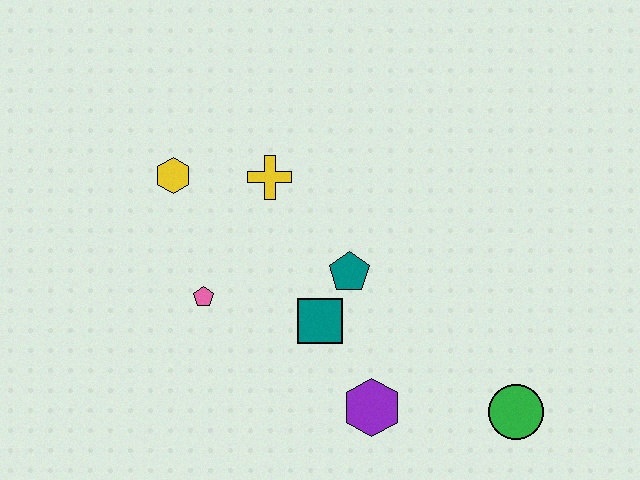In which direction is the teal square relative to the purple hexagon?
The teal square is above the purple hexagon.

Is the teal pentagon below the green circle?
No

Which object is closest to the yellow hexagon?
The yellow cross is closest to the yellow hexagon.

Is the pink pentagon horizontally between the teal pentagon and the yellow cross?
No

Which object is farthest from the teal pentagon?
The green circle is farthest from the teal pentagon.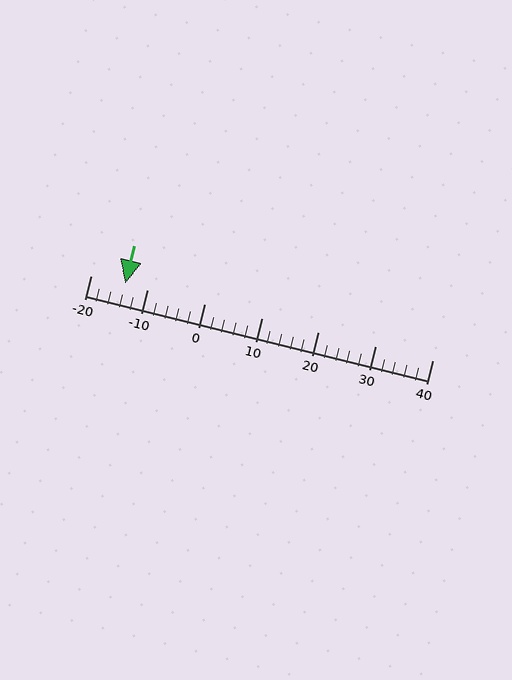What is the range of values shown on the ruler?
The ruler shows values from -20 to 40.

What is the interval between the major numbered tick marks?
The major tick marks are spaced 10 units apart.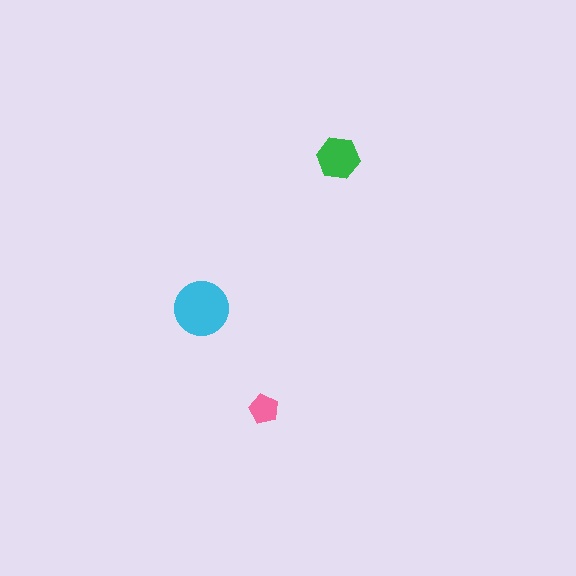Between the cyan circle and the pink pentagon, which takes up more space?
The cyan circle.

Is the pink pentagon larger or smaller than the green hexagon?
Smaller.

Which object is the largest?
The cyan circle.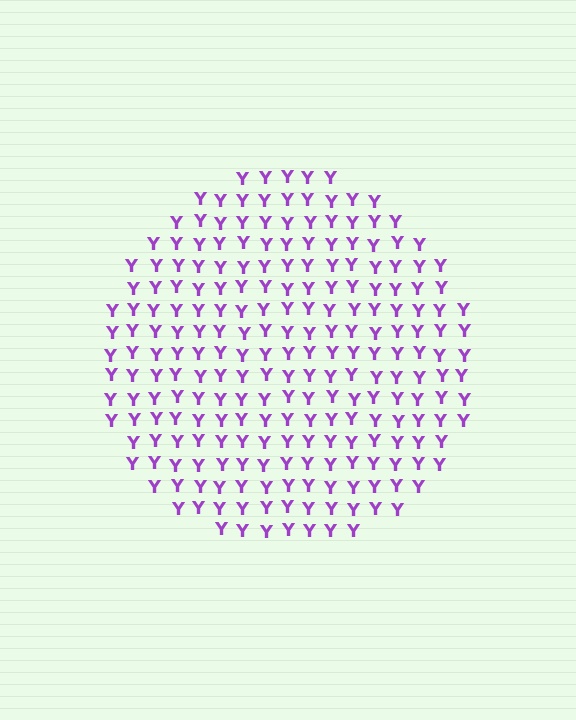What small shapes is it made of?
It is made of small letter Y's.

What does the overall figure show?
The overall figure shows a circle.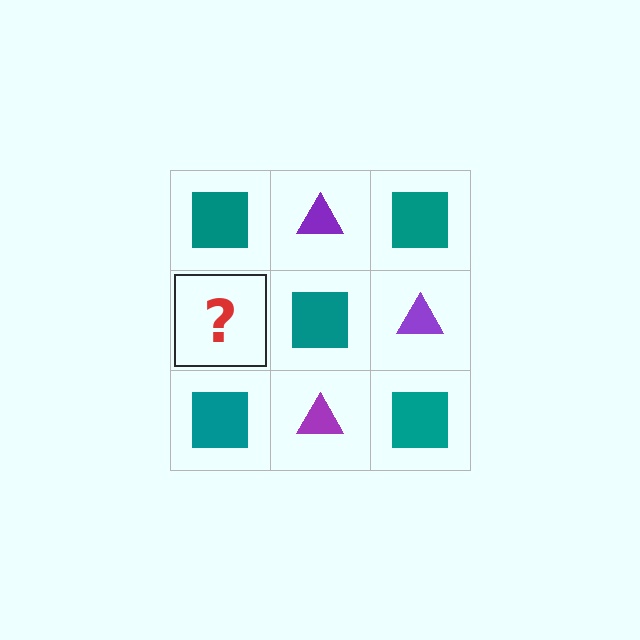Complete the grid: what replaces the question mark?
The question mark should be replaced with a purple triangle.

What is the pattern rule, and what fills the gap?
The rule is that it alternates teal square and purple triangle in a checkerboard pattern. The gap should be filled with a purple triangle.